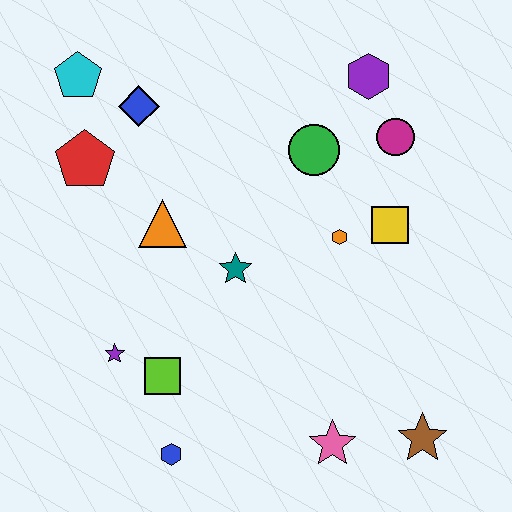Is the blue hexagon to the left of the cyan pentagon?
No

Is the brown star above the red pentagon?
No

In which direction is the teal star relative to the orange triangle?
The teal star is to the right of the orange triangle.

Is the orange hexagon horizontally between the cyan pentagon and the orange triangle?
No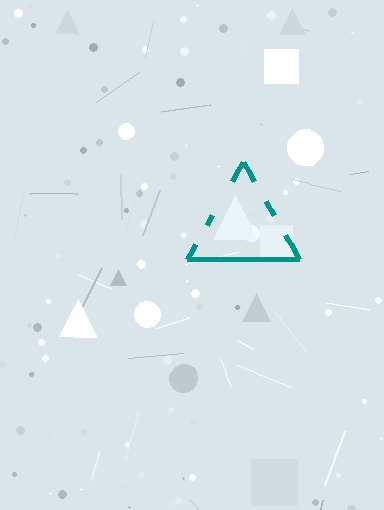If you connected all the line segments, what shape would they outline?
They would outline a triangle.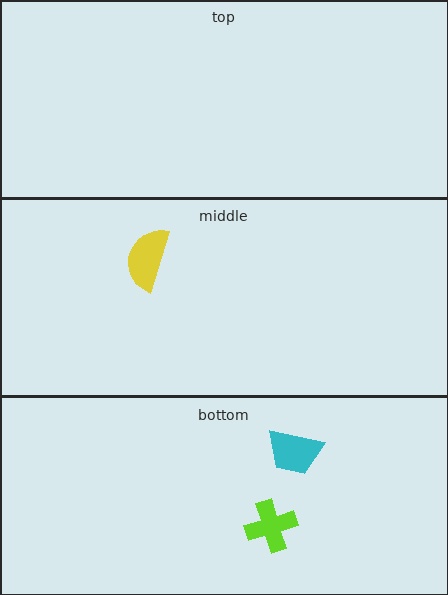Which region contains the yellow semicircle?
The middle region.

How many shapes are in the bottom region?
2.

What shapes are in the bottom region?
The cyan trapezoid, the lime cross.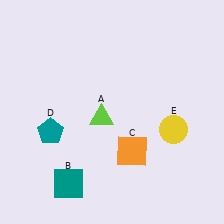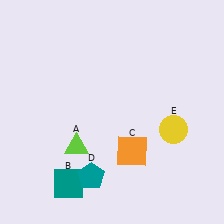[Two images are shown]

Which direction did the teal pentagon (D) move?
The teal pentagon (D) moved down.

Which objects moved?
The objects that moved are: the lime triangle (A), the teal pentagon (D).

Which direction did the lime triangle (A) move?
The lime triangle (A) moved down.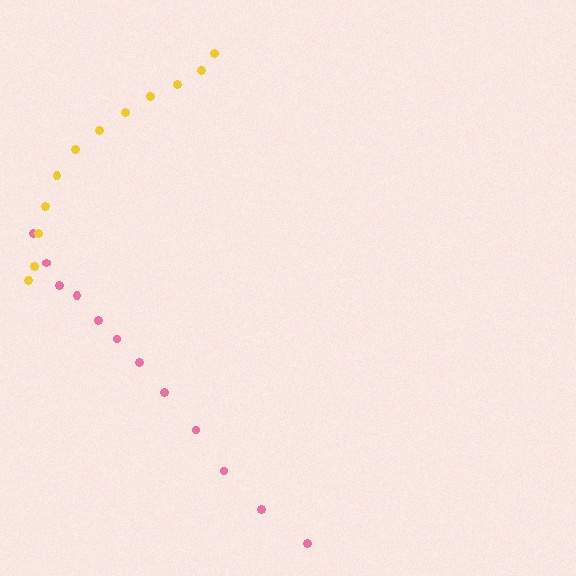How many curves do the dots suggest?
There are 2 distinct paths.